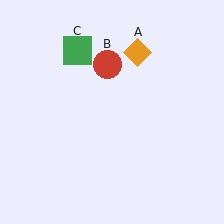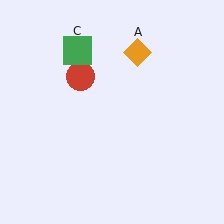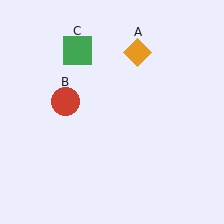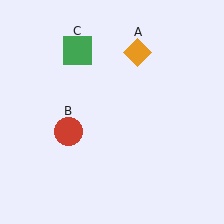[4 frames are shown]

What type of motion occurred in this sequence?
The red circle (object B) rotated counterclockwise around the center of the scene.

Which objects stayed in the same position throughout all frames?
Orange diamond (object A) and green square (object C) remained stationary.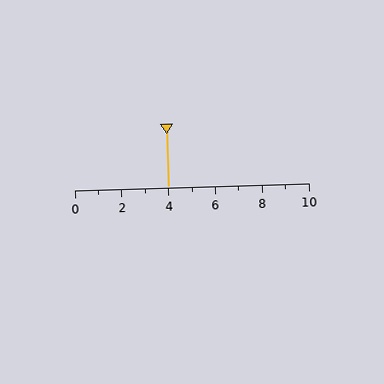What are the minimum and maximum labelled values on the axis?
The axis runs from 0 to 10.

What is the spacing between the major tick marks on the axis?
The major ticks are spaced 2 apart.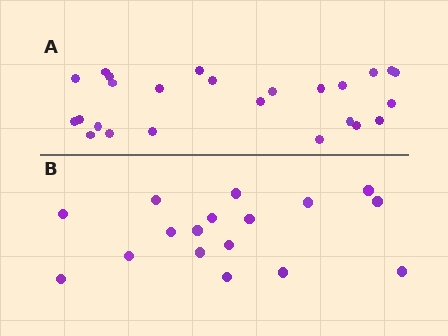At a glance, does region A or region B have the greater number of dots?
Region A (the top region) has more dots.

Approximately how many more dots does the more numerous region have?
Region A has roughly 8 or so more dots than region B.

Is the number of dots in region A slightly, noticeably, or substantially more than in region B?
Region A has substantially more. The ratio is roughly 1.5 to 1.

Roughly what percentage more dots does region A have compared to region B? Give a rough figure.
About 45% more.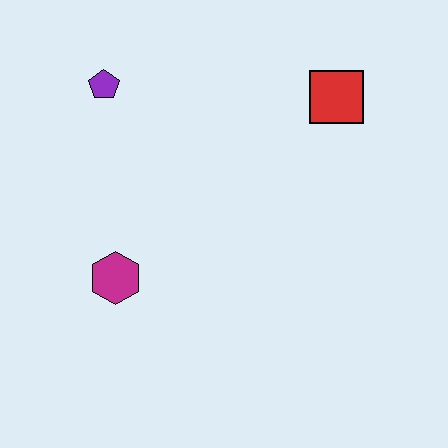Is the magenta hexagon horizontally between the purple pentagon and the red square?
Yes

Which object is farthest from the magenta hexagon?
The red square is farthest from the magenta hexagon.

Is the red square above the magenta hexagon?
Yes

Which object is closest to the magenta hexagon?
The purple pentagon is closest to the magenta hexagon.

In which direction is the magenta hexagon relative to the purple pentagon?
The magenta hexagon is below the purple pentagon.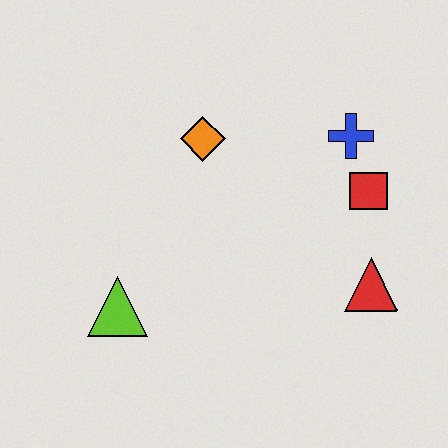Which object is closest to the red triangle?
The red square is closest to the red triangle.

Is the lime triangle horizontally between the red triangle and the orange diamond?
No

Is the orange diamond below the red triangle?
No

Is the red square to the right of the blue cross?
Yes